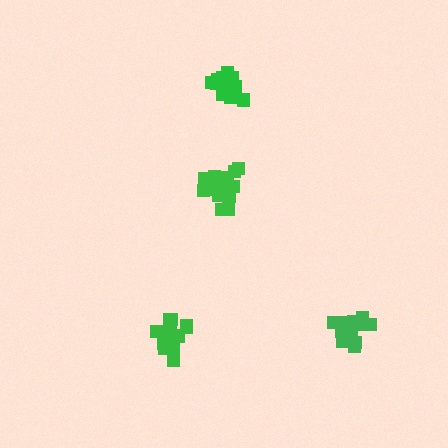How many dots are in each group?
Group 1: 18 dots, Group 2: 17 dots, Group 3: 18 dots, Group 4: 14 dots (67 total).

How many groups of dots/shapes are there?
There are 4 groups.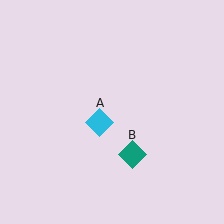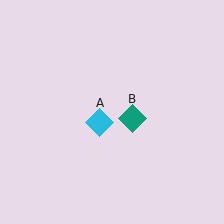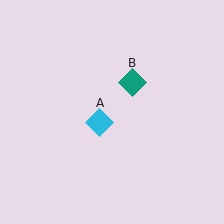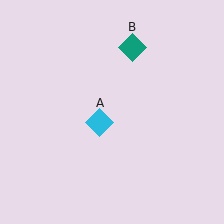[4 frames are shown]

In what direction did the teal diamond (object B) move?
The teal diamond (object B) moved up.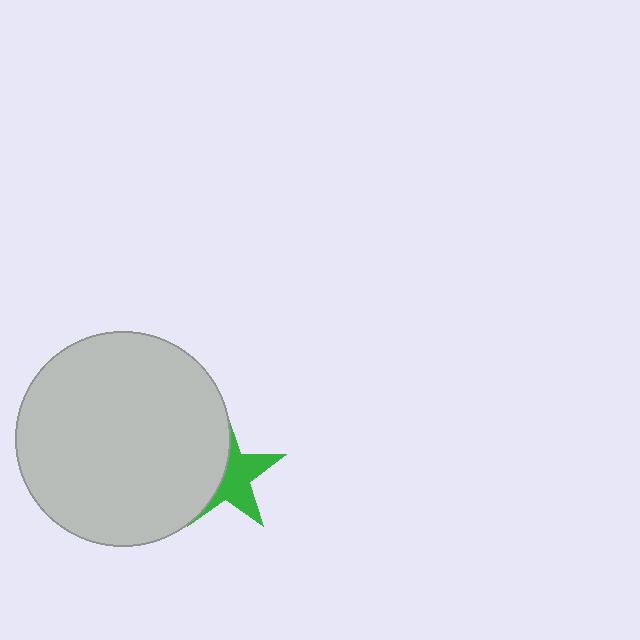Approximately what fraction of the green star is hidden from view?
Roughly 49% of the green star is hidden behind the light gray circle.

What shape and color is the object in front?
The object in front is a light gray circle.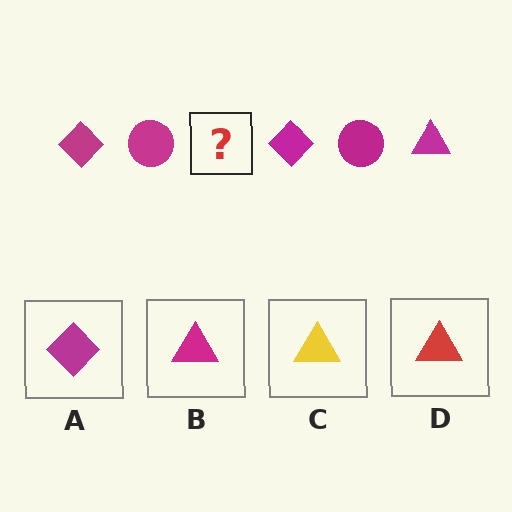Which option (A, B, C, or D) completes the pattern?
B.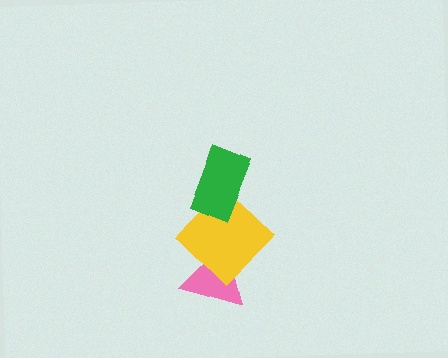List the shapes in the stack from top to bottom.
From top to bottom: the green rectangle, the yellow diamond, the pink triangle.